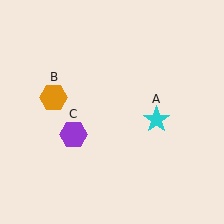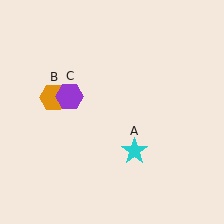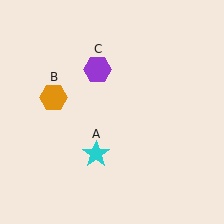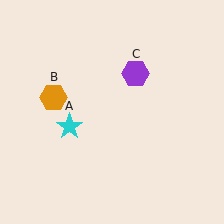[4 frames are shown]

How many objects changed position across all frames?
2 objects changed position: cyan star (object A), purple hexagon (object C).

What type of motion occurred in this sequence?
The cyan star (object A), purple hexagon (object C) rotated clockwise around the center of the scene.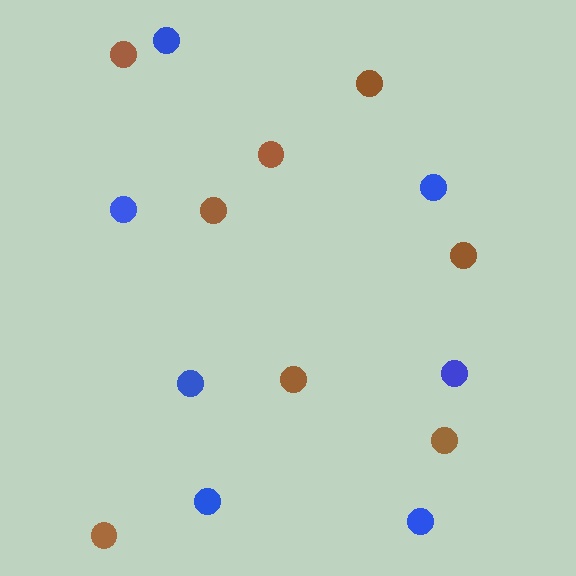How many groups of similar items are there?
There are 2 groups: one group of blue circles (7) and one group of brown circles (8).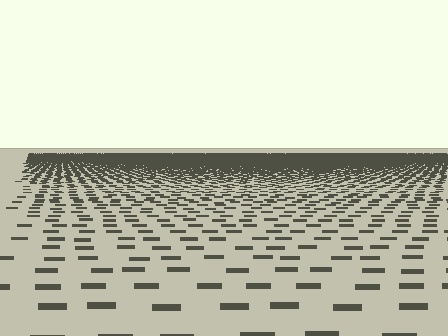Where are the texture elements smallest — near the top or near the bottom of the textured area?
Near the top.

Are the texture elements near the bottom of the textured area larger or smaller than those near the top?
Larger. Near the bottom, elements are closer to the viewer and appear at a bigger on-screen size.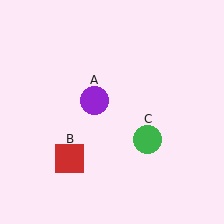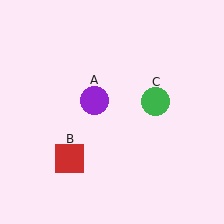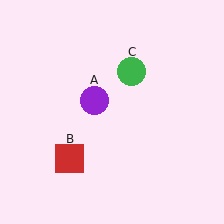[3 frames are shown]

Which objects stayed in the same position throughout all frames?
Purple circle (object A) and red square (object B) remained stationary.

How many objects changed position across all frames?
1 object changed position: green circle (object C).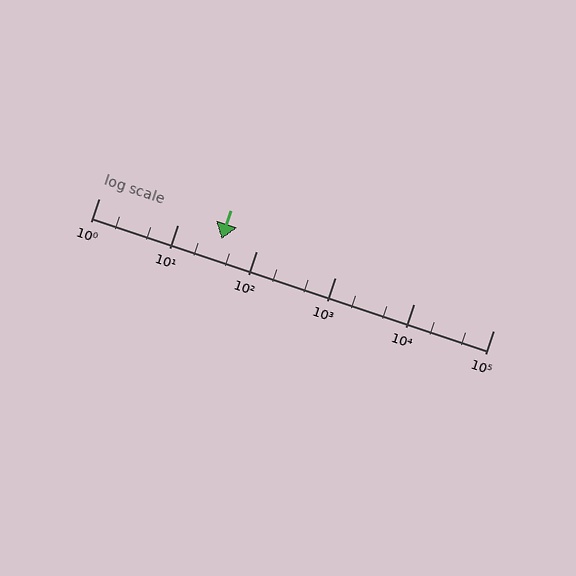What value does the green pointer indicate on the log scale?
The pointer indicates approximately 36.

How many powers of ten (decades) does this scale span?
The scale spans 5 decades, from 1 to 100000.